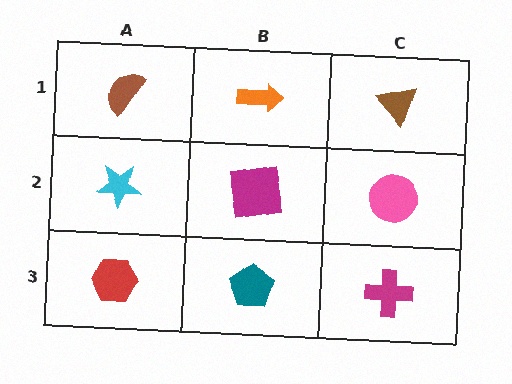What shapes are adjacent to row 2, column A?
A brown semicircle (row 1, column A), a red hexagon (row 3, column A), a magenta square (row 2, column B).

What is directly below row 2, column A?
A red hexagon.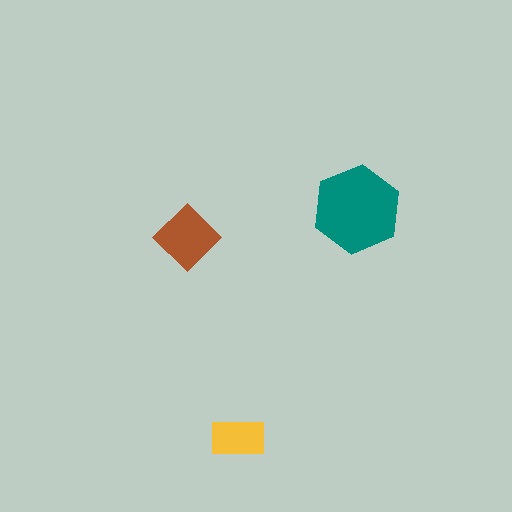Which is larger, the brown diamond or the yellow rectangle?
The brown diamond.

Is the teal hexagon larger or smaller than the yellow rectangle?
Larger.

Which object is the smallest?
The yellow rectangle.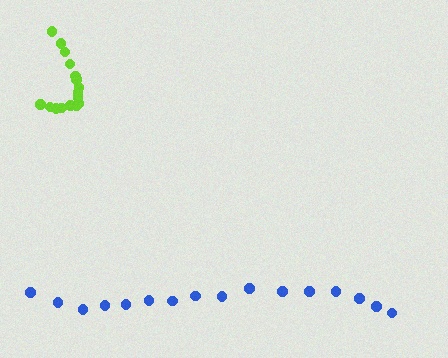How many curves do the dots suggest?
There are 2 distinct paths.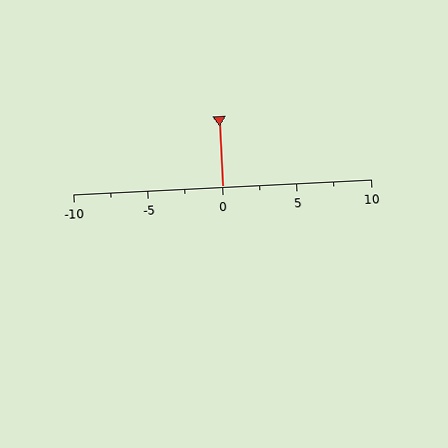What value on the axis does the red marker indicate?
The marker indicates approximately 0.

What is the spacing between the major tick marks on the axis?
The major ticks are spaced 5 apart.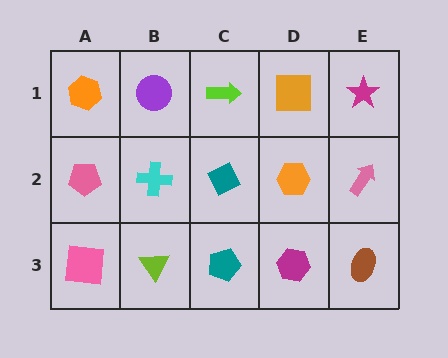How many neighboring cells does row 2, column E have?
3.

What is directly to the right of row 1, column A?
A purple circle.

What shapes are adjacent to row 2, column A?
An orange hexagon (row 1, column A), a pink square (row 3, column A), a cyan cross (row 2, column B).